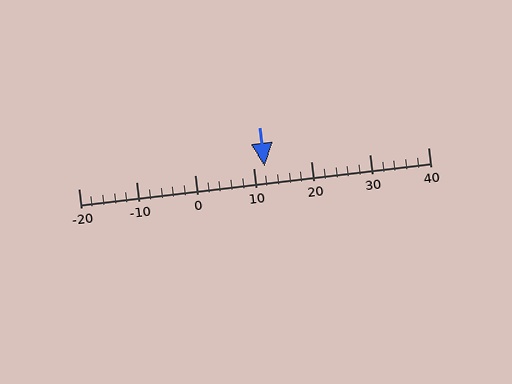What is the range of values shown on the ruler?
The ruler shows values from -20 to 40.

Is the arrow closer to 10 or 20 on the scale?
The arrow is closer to 10.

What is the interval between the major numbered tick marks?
The major tick marks are spaced 10 units apart.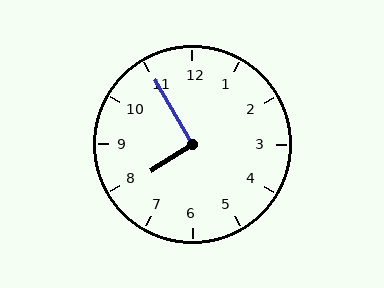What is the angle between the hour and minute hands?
Approximately 92 degrees.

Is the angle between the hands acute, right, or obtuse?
It is right.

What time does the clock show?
7:55.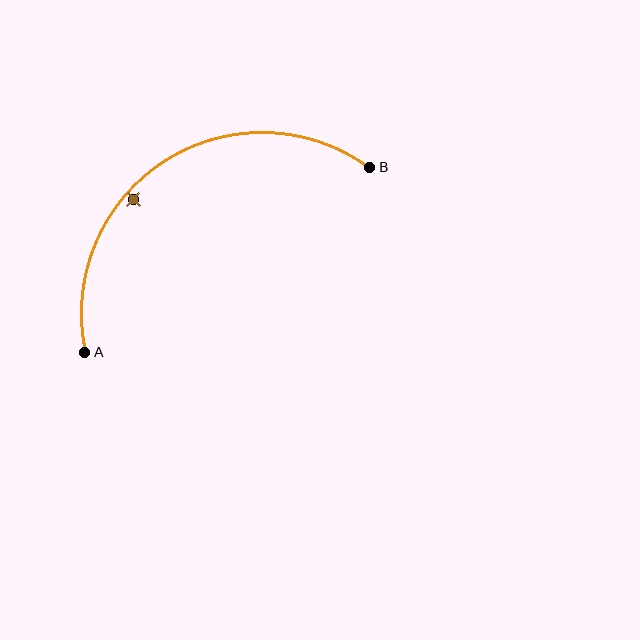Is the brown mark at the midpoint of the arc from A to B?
No — the brown mark does not lie on the arc at all. It sits slightly inside the curve.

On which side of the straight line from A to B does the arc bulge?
The arc bulges above the straight line connecting A and B.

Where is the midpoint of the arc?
The arc midpoint is the point on the curve farthest from the straight line joining A and B. It sits above that line.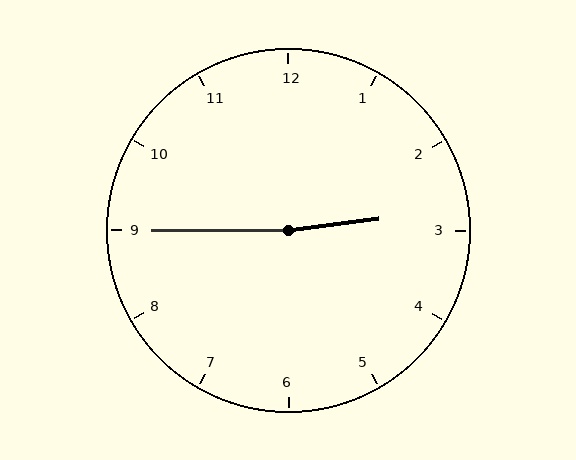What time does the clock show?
2:45.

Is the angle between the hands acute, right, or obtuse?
It is obtuse.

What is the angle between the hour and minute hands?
Approximately 172 degrees.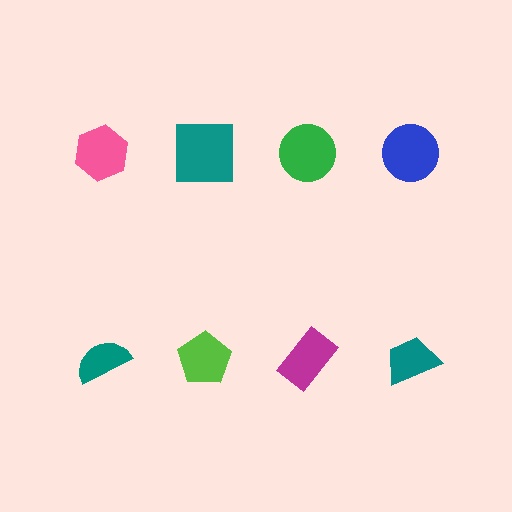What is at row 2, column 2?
A lime pentagon.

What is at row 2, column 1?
A teal semicircle.